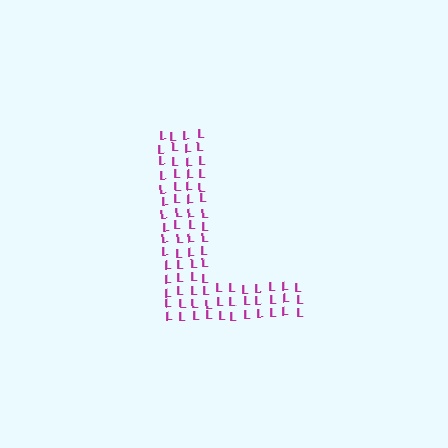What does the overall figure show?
The overall figure shows the letter L.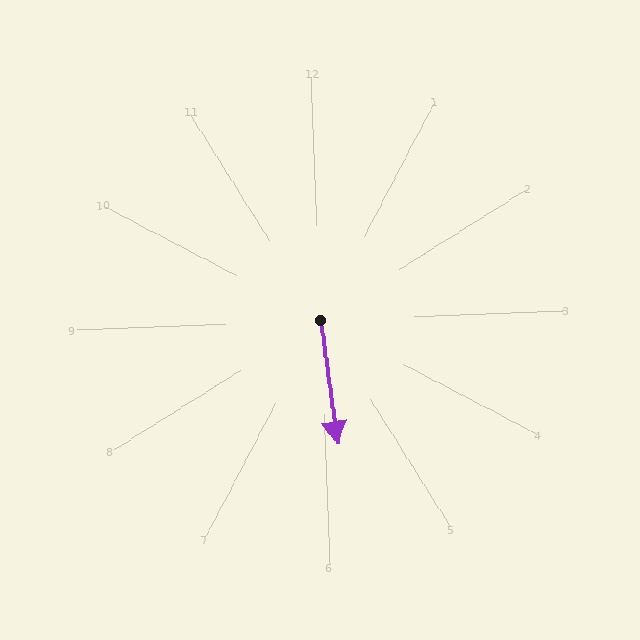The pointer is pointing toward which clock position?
Roughly 6 o'clock.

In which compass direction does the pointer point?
South.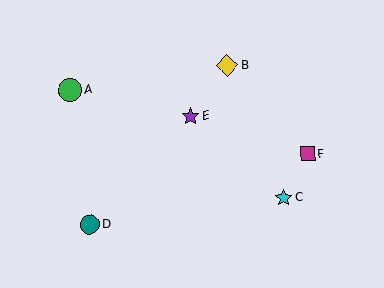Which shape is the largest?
The green circle (labeled A) is the largest.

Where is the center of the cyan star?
The center of the cyan star is at (283, 198).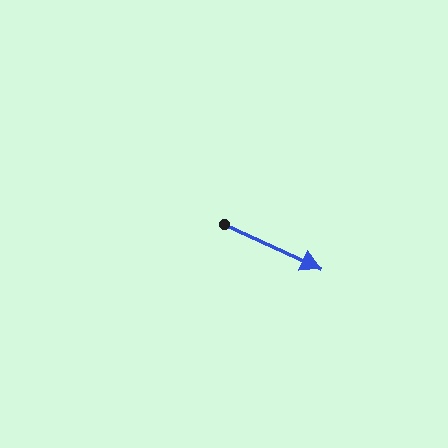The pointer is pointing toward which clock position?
Roughly 4 o'clock.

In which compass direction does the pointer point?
Southeast.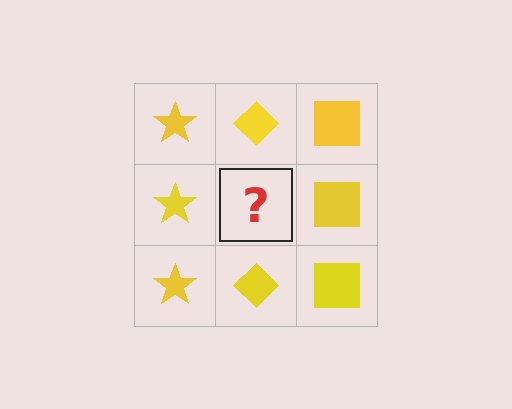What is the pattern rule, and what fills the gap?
The rule is that each column has a consistent shape. The gap should be filled with a yellow diamond.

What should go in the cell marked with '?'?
The missing cell should contain a yellow diamond.